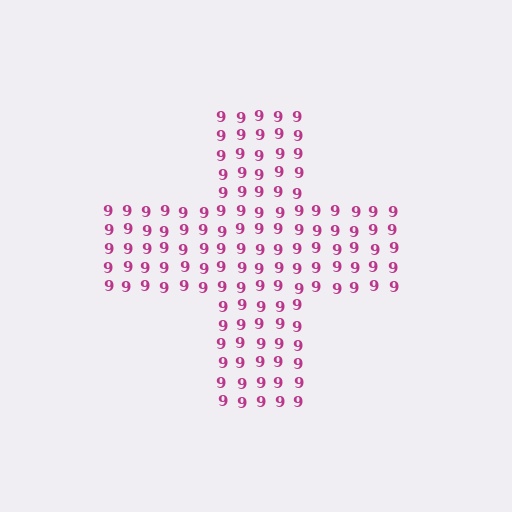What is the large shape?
The large shape is a cross.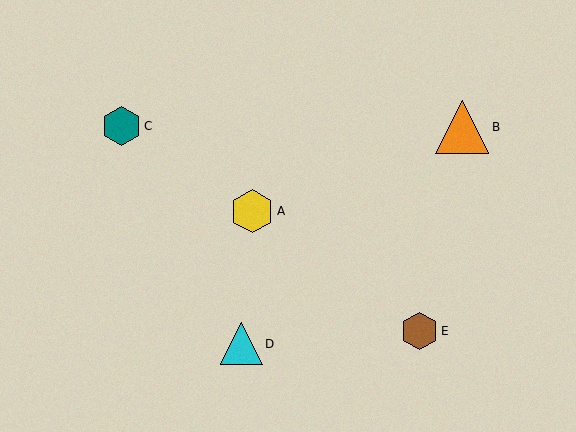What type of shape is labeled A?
Shape A is a yellow hexagon.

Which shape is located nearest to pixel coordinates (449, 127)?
The orange triangle (labeled B) at (462, 127) is nearest to that location.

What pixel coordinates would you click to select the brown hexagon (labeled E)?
Click at (420, 331) to select the brown hexagon E.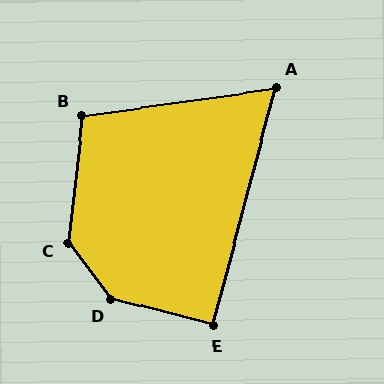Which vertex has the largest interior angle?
D, at approximately 142 degrees.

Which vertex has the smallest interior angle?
A, at approximately 67 degrees.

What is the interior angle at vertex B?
Approximately 104 degrees (obtuse).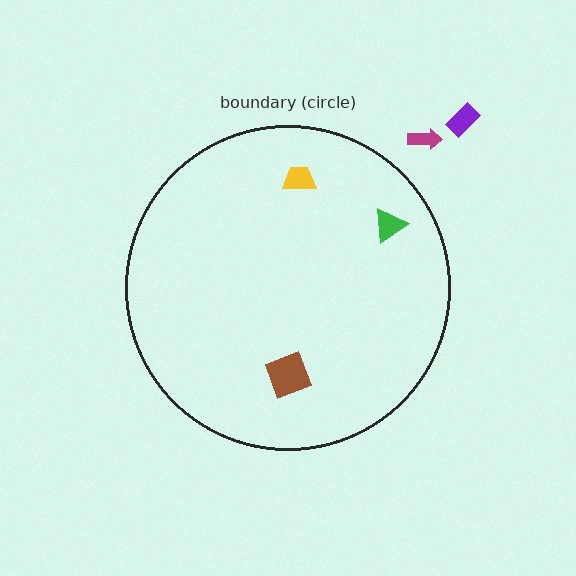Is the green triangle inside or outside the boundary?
Inside.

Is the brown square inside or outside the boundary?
Inside.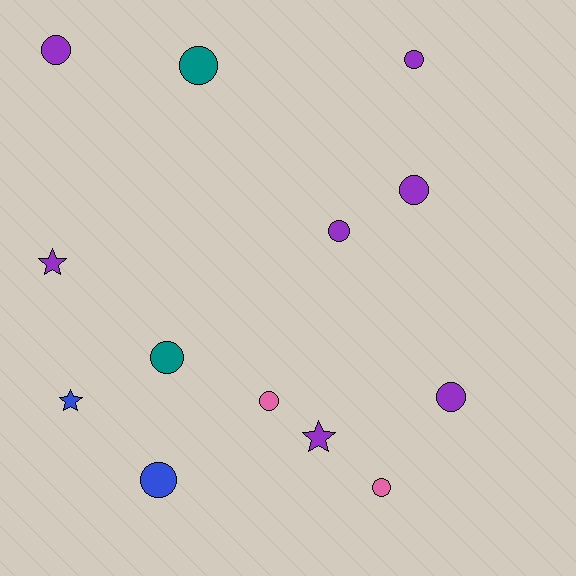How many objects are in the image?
There are 13 objects.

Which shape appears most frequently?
Circle, with 10 objects.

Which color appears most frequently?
Purple, with 7 objects.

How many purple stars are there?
There are 2 purple stars.